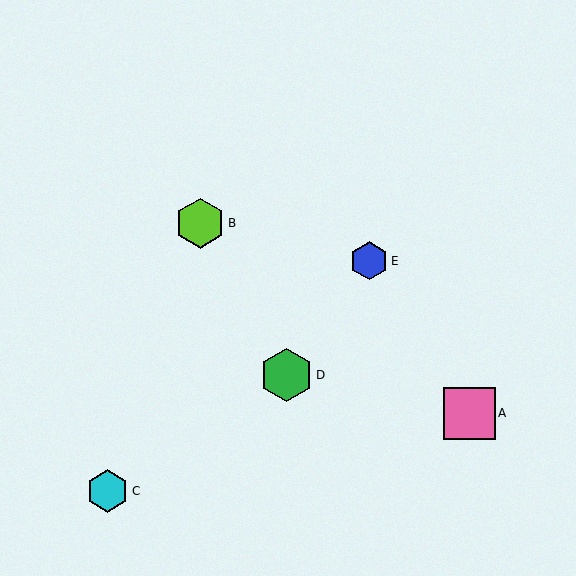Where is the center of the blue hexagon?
The center of the blue hexagon is at (369, 261).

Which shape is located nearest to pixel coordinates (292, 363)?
The green hexagon (labeled D) at (286, 375) is nearest to that location.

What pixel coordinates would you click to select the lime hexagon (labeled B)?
Click at (200, 223) to select the lime hexagon B.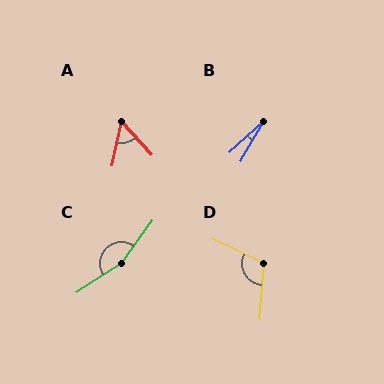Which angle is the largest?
C, at approximately 159 degrees.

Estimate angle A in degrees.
Approximately 54 degrees.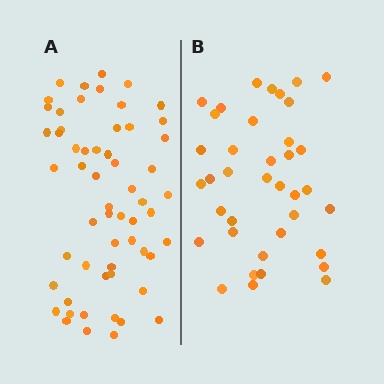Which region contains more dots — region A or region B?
Region A (the left region) has more dots.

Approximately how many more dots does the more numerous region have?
Region A has approximately 20 more dots than region B.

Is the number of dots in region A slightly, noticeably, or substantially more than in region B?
Region A has substantially more. The ratio is roughly 1.5 to 1.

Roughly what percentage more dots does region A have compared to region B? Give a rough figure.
About 55% more.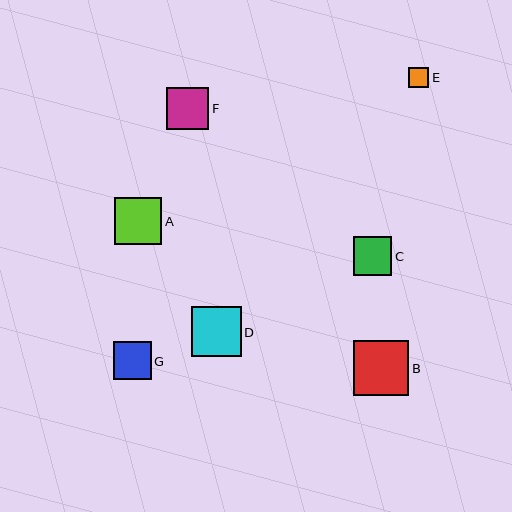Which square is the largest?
Square B is the largest with a size of approximately 55 pixels.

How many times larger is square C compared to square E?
Square C is approximately 1.9 times the size of square E.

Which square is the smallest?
Square E is the smallest with a size of approximately 20 pixels.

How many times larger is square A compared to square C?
Square A is approximately 1.2 times the size of square C.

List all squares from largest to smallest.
From largest to smallest: B, D, A, F, C, G, E.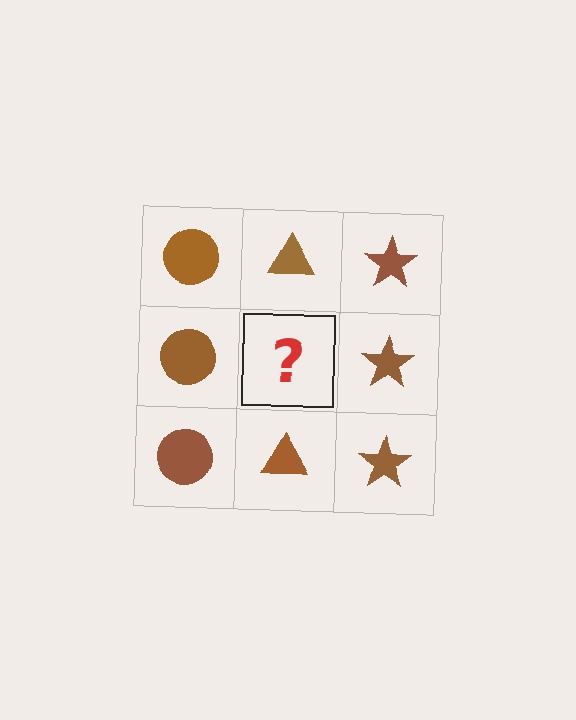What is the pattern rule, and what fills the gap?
The rule is that each column has a consistent shape. The gap should be filled with a brown triangle.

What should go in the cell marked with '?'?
The missing cell should contain a brown triangle.